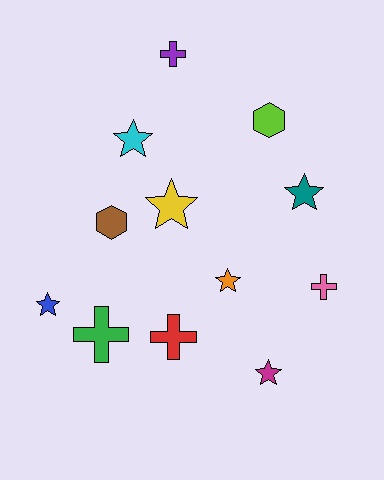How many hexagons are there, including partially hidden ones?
There are 2 hexagons.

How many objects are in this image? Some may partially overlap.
There are 12 objects.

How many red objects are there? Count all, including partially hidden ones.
There is 1 red object.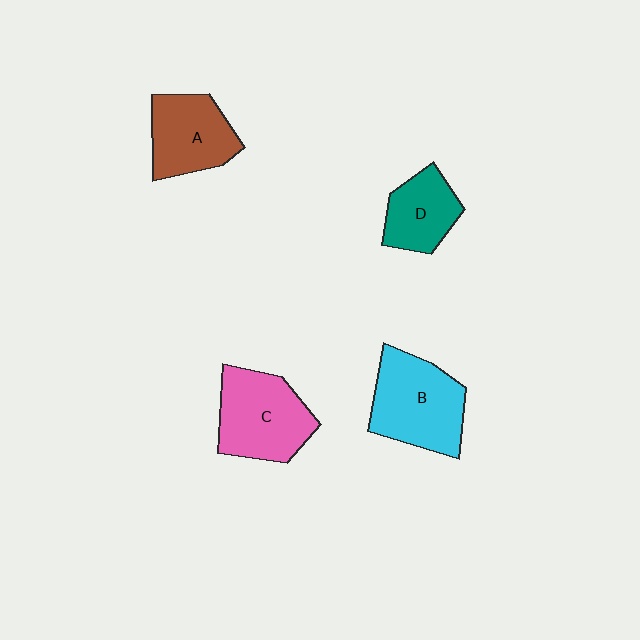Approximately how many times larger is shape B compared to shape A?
Approximately 1.3 times.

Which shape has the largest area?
Shape B (cyan).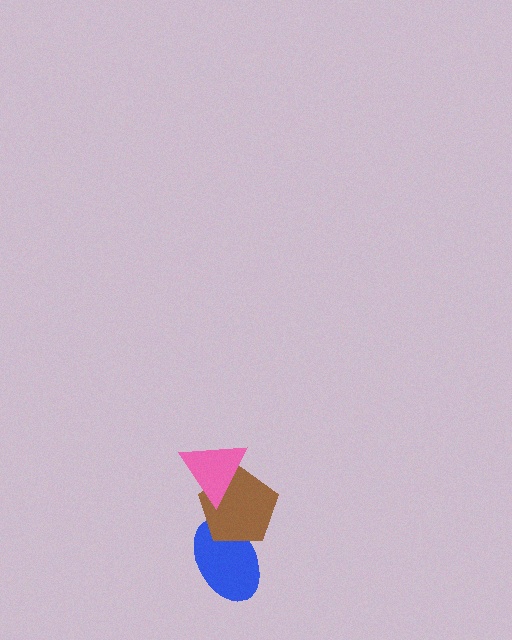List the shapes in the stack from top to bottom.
From top to bottom: the pink triangle, the brown pentagon, the blue ellipse.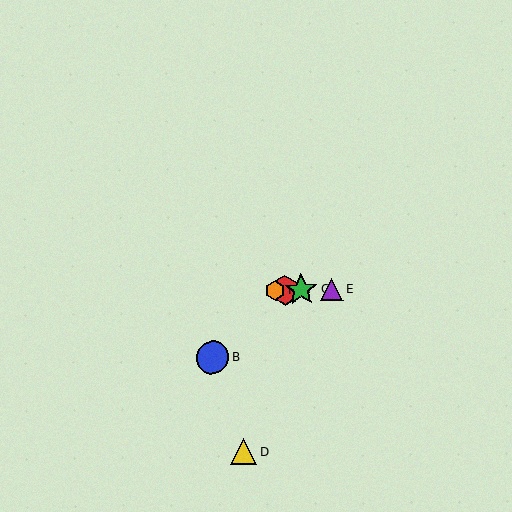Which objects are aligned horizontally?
Objects A, C, E, F are aligned horizontally.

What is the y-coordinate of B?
Object B is at y≈357.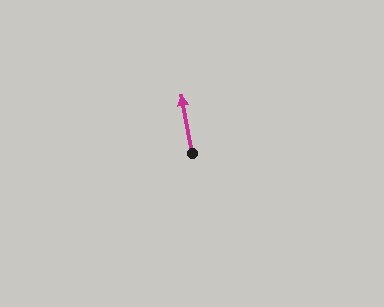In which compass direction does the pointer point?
North.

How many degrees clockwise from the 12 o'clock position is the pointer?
Approximately 349 degrees.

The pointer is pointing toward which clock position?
Roughly 12 o'clock.